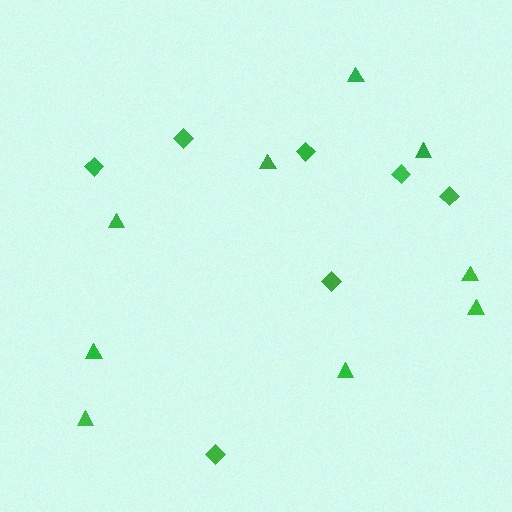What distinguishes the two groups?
There are 2 groups: one group of diamonds (7) and one group of triangles (9).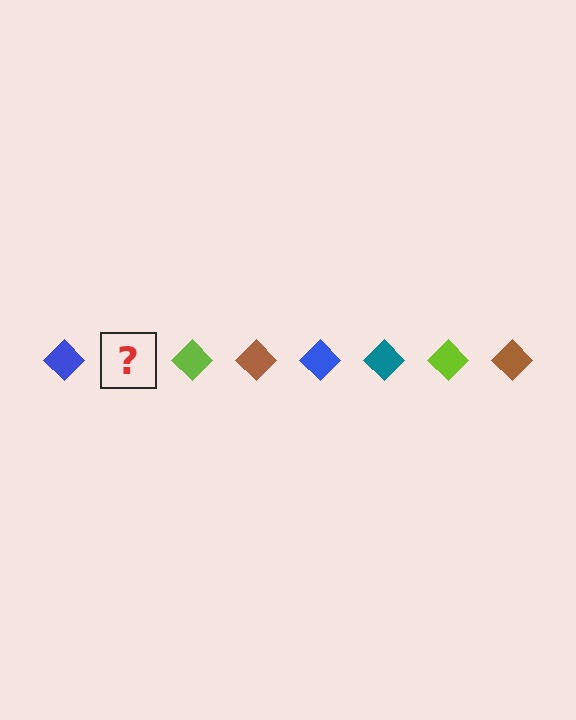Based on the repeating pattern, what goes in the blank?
The blank should be a teal diamond.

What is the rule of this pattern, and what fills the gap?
The rule is that the pattern cycles through blue, teal, lime, brown diamonds. The gap should be filled with a teal diamond.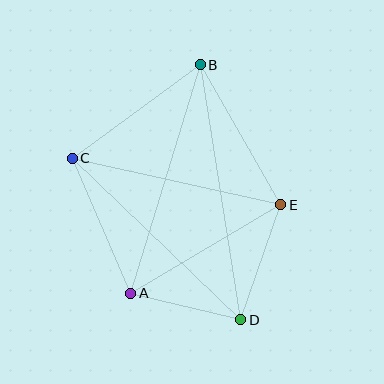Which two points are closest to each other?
Points A and D are closest to each other.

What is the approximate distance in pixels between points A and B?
The distance between A and B is approximately 238 pixels.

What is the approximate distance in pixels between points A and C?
The distance between A and C is approximately 147 pixels.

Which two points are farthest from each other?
Points B and D are farthest from each other.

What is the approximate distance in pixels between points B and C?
The distance between B and C is approximately 158 pixels.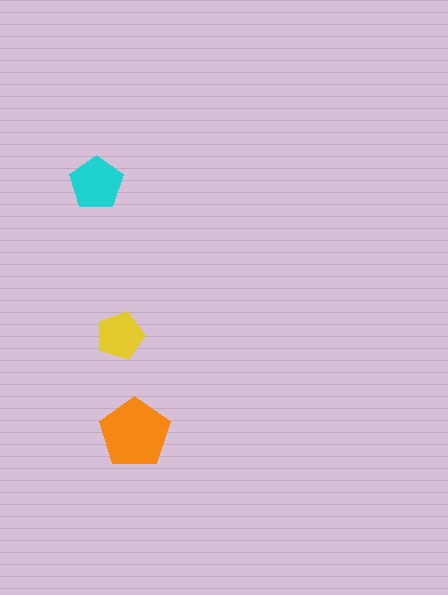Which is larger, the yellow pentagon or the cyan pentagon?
The cyan one.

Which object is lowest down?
The orange pentagon is bottommost.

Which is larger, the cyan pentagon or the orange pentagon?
The orange one.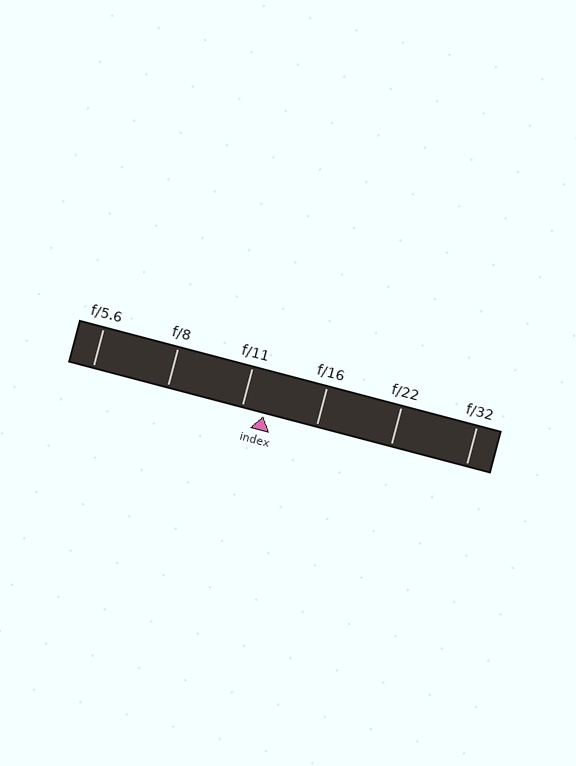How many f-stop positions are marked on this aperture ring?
There are 6 f-stop positions marked.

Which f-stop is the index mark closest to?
The index mark is closest to f/11.